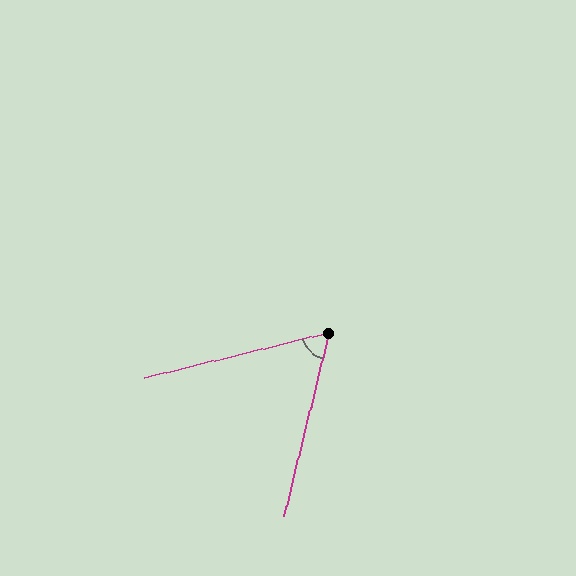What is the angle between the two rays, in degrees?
Approximately 63 degrees.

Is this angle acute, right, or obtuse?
It is acute.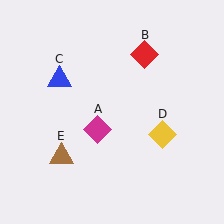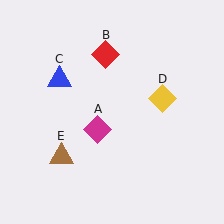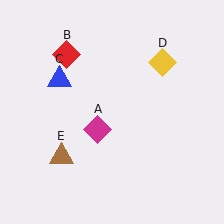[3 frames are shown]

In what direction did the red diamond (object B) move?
The red diamond (object B) moved left.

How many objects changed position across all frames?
2 objects changed position: red diamond (object B), yellow diamond (object D).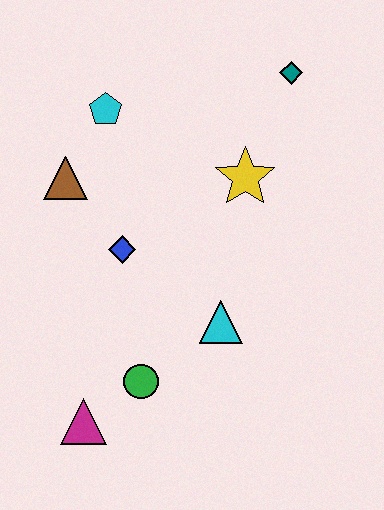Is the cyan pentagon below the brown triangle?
No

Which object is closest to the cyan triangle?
The green circle is closest to the cyan triangle.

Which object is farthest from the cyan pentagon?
The magenta triangle is farthest from the cyan pentagon.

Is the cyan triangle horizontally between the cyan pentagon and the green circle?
No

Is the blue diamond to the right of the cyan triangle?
No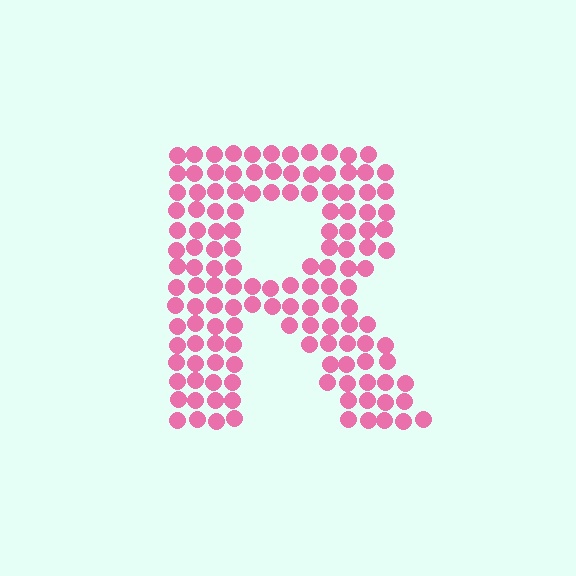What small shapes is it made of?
It is made of small circles.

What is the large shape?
The large shape is the letter R.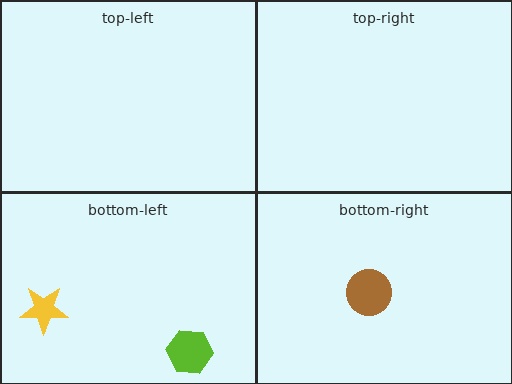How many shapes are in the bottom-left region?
2.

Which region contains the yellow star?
The bottom-left region.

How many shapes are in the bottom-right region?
1.